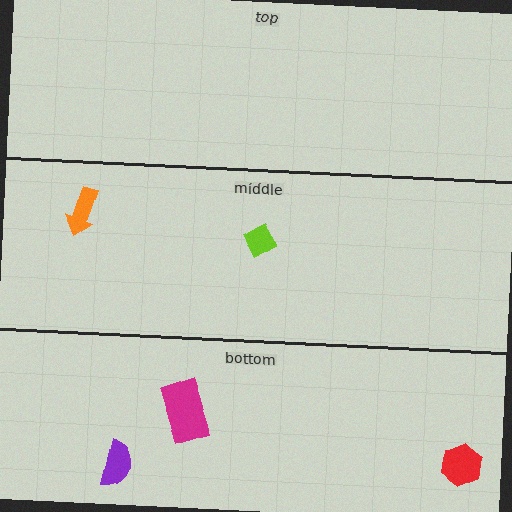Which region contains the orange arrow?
The middle region.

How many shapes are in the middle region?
2.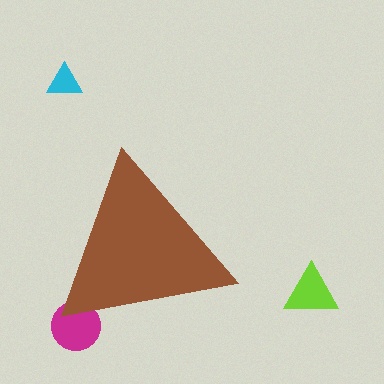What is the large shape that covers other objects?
A brown triangle.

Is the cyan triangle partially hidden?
No, the cyan triangle is fully visible.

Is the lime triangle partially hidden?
No, the lime triangle is fully visible.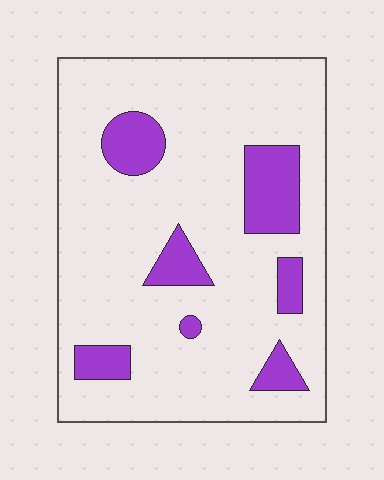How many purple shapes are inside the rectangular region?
7.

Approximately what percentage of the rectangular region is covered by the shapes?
Approximately 15%.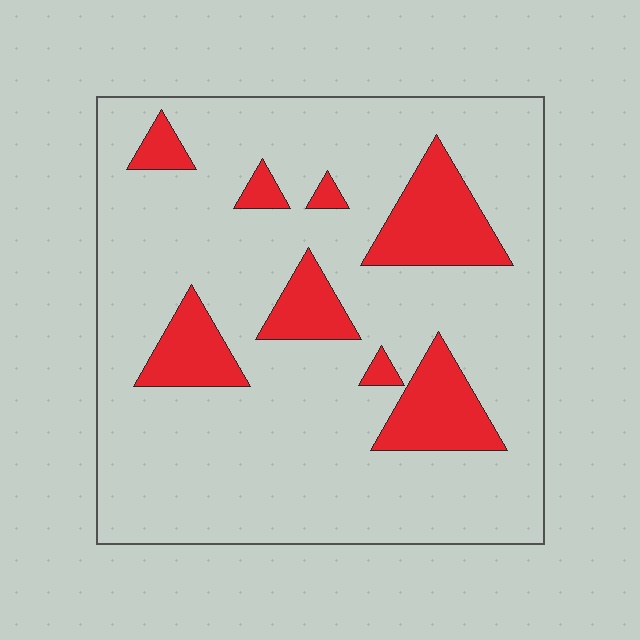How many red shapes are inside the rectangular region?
8.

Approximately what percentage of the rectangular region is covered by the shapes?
Approximately 20%.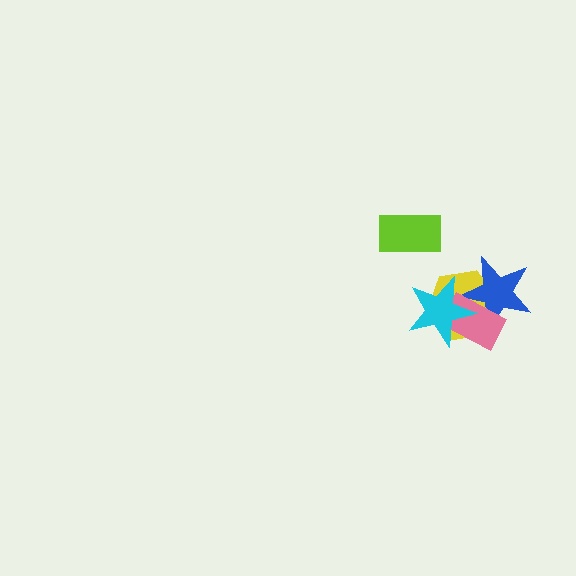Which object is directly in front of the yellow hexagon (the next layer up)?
The blue star is directly in front of the yellow hexagon.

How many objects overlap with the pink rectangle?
3 objects overlap with the pink rectangle.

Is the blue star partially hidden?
Yes, it is partially covered by another shape.